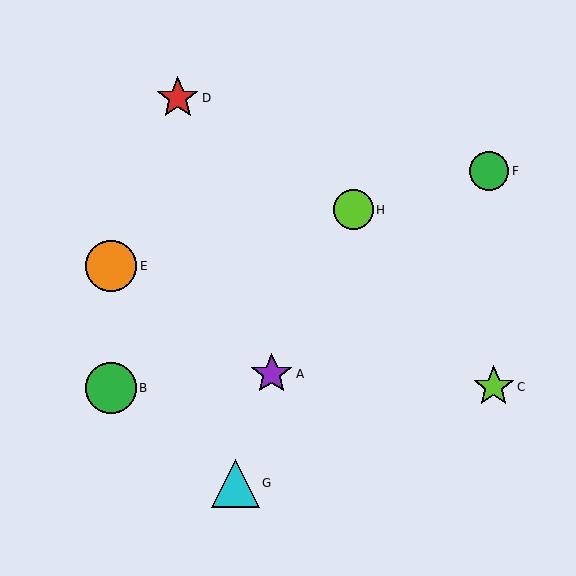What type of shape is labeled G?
Shape G is a cyan triangle.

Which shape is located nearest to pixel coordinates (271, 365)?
The purple star (labeled A) at (272, 374) is nearest to that location.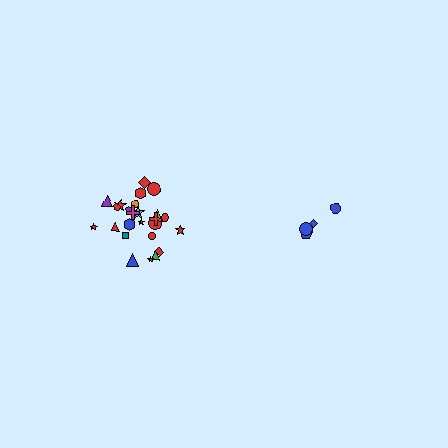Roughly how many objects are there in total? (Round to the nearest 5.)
Roughly 30 objects in total.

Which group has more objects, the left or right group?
The left group.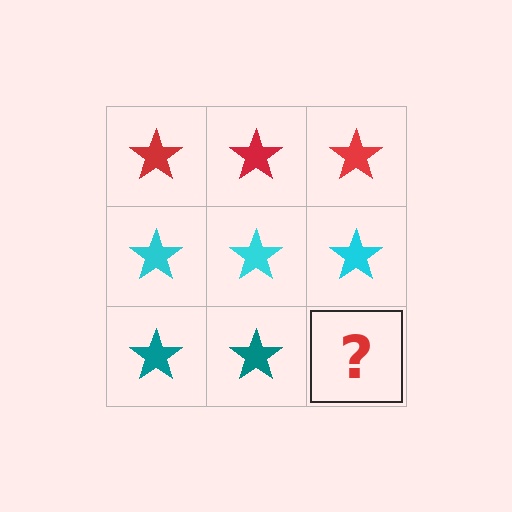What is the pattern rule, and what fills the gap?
The rule is that each row has a consistent color. The gap should be filled with a teal star.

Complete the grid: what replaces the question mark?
The question mark should be replaced with a teal star.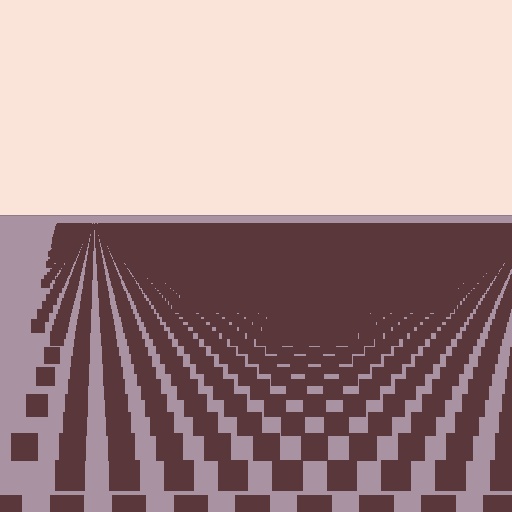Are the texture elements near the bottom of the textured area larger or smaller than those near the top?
Larger. Near the bottom, elements are closer to the viewer and appear at a bigger on-screen size.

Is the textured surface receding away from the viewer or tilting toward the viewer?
The surface is receding away from the viewer. Texture elements get smaller and denser toward the top.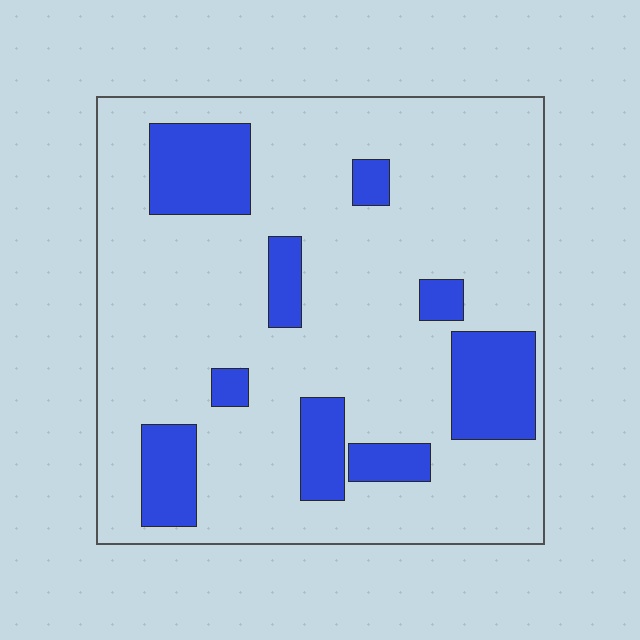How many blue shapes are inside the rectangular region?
9.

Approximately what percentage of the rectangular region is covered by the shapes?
Approximately 20%.